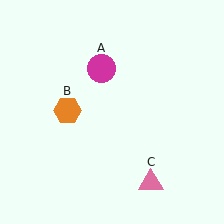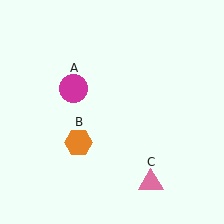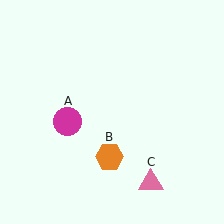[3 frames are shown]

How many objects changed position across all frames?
2 objects changed position: magenta circle (object A), orange hexagon (object B).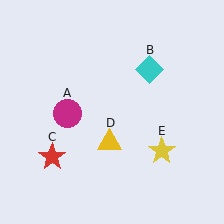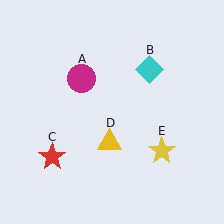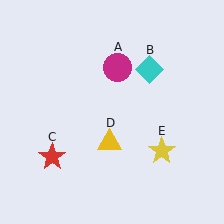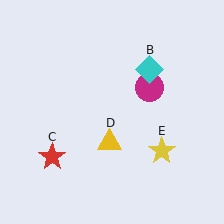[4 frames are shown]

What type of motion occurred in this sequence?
The magenta circle (object A) rotated clockwise around the center of the scene.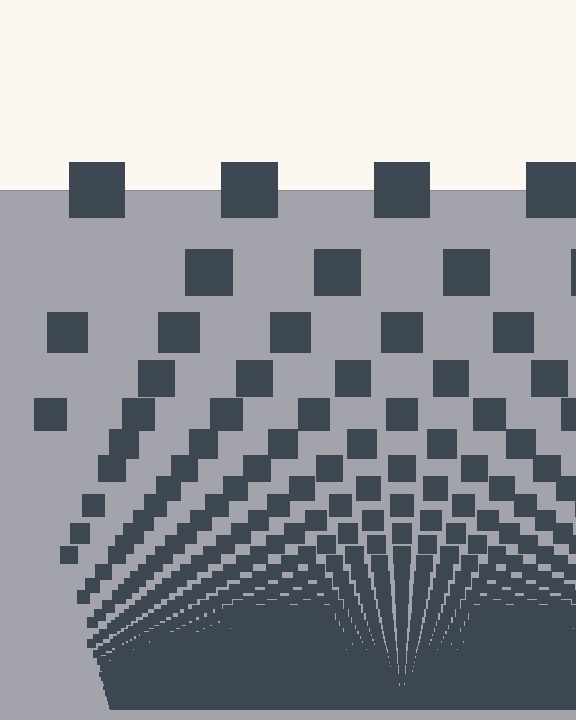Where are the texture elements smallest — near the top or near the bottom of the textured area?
Near the bottom.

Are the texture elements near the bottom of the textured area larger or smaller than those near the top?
Smaller. The gradient is inverted — elements near the bottom are smaller and denser.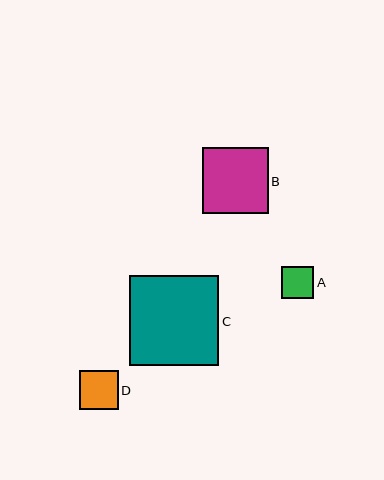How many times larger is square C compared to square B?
Square C is approximately 1.4 times the size of square B.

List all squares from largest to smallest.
From largest to smallest: C, B, D, A.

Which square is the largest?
Square C is the largest with a size of approximately 90 pixels.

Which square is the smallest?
Square A is the smallest with a size of approximately 32 pixels.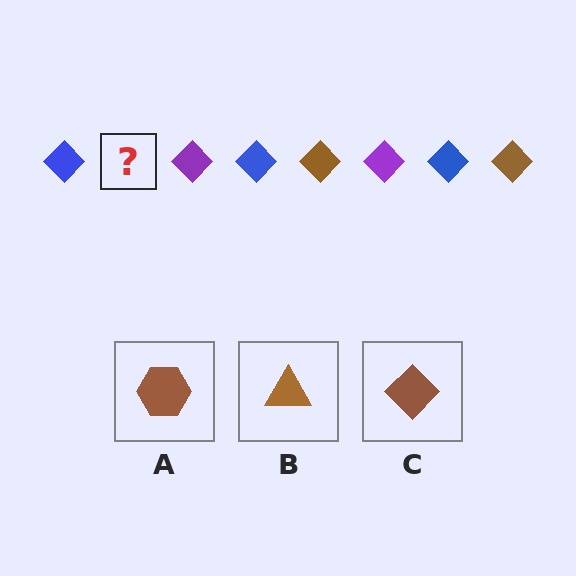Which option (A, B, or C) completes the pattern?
C.